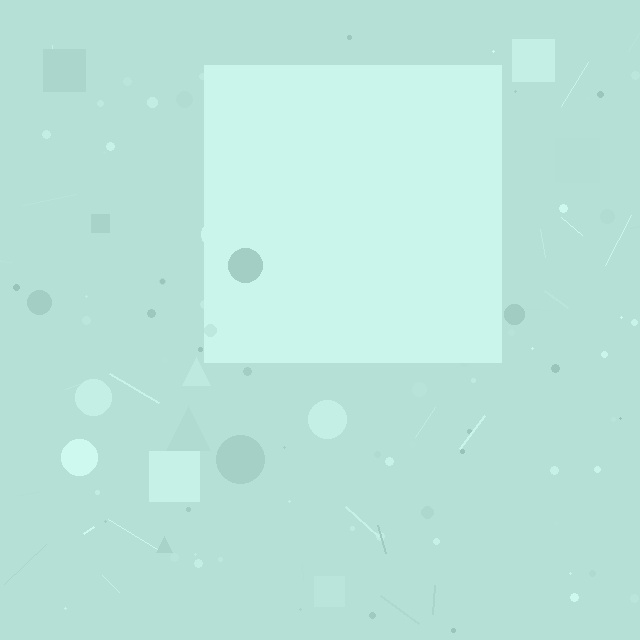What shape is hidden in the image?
A square is hidden in the image.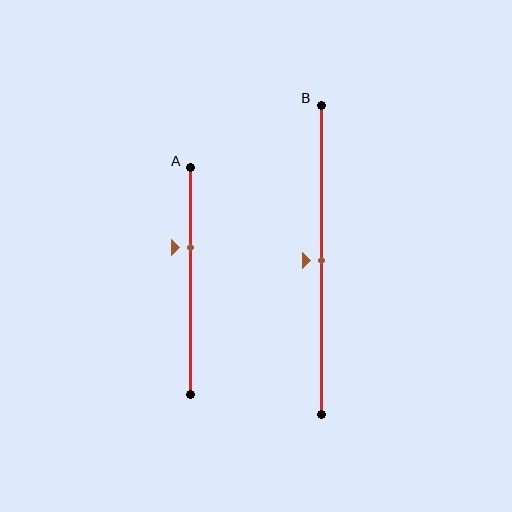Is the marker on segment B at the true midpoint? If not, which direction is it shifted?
Yes, the marker on segment B is at the true midpoint.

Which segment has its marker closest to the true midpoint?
Segment B has its marker closest to the true midpoint.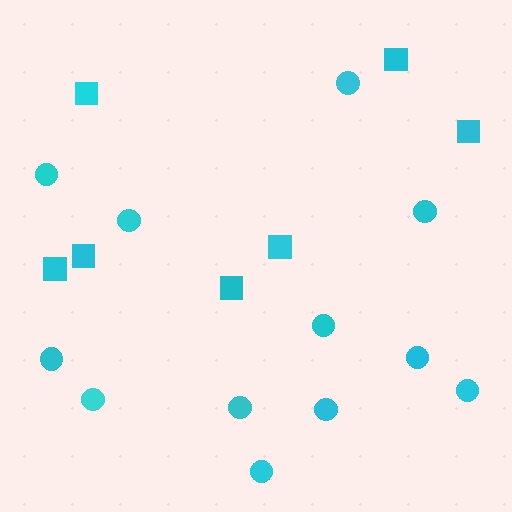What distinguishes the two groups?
There are 2 groups: one group of circles (12) and one group of squares (7).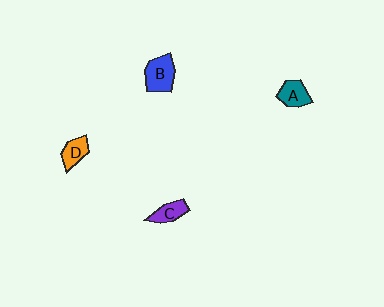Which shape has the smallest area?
Shape C (purple).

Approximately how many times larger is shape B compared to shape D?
Approximately 1.5 times.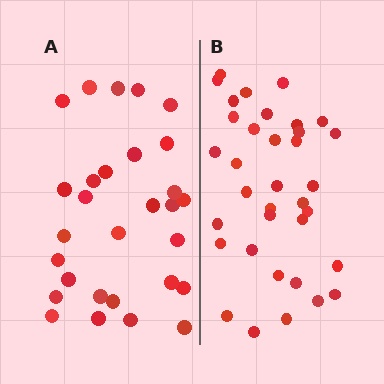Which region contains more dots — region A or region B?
Region B (the right region) has more dots.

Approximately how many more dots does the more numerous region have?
Region B has about 6 more dots than region A.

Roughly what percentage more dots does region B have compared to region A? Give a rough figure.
About 20% more.